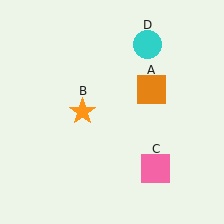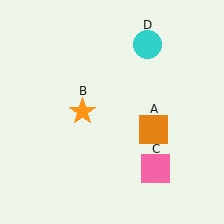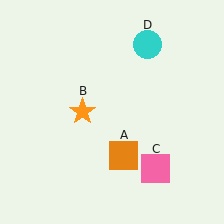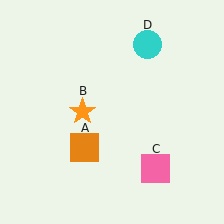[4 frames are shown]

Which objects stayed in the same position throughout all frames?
Orange star (object B) and pink square (object C) and cyan circle (object D) remained stationary.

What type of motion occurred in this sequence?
The orange square (object A) rotated clockwise around the center of the scene.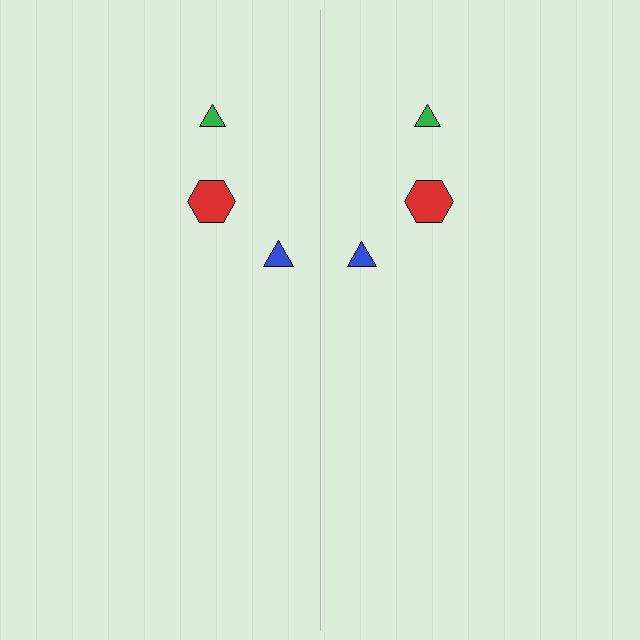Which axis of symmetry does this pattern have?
The pattern has a vertical axis of symmetry running through the center of the image.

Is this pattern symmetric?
Yes, this pattern has bilateral (reflection) symmetry.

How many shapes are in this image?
There are 6 shapes in this image.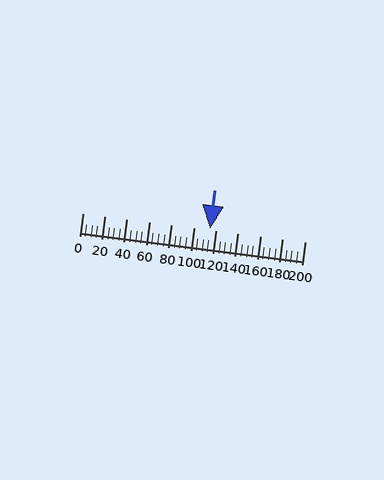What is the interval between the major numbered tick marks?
The major tick marks are spaced 20 units apart.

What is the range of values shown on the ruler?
The ruler shows values from 0 to 200.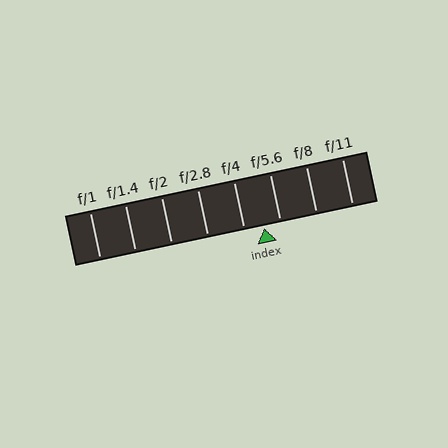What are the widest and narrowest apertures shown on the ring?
The widest aperture shown is f/1 and the narrowest is f/11.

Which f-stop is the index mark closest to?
The index mark is closest to f/5.6.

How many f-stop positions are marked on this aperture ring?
There are 8 f-stop positions marked.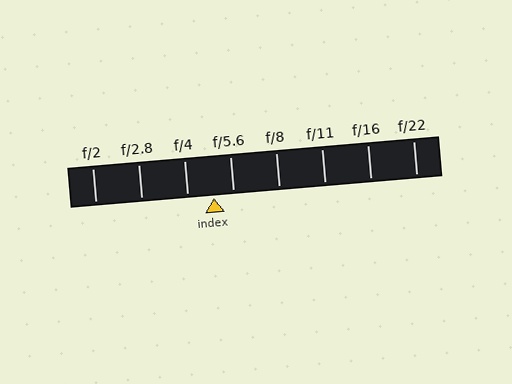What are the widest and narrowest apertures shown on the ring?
The widest aperture shown is f/2 and the narrowest is f/22.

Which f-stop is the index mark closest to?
The index mark is closest to f/5.6.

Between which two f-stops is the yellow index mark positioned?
The index mark is between f/4 and f/5.6.